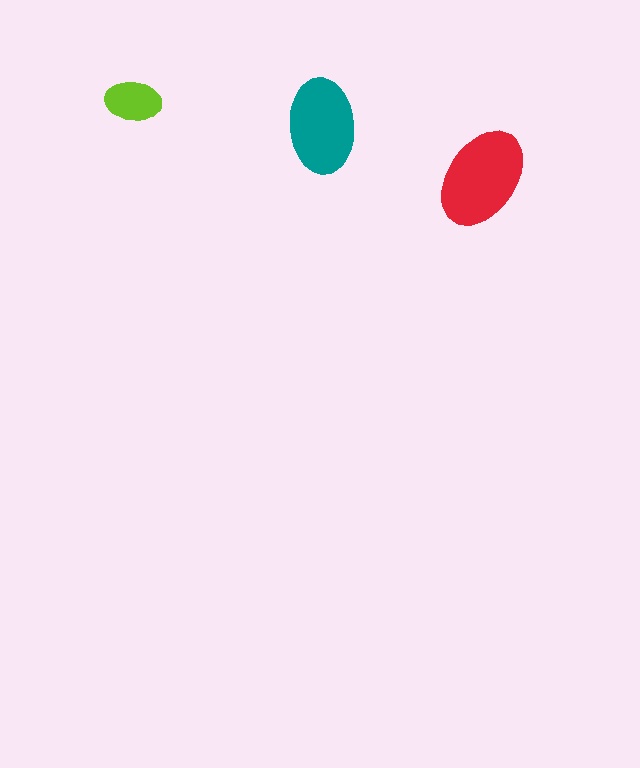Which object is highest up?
The lime ellipse is topmost.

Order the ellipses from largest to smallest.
the red one, the teal one, the lime one.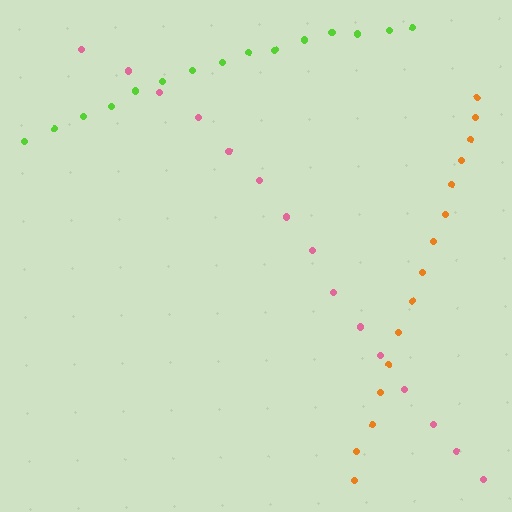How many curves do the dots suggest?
There are 3 distinct paths.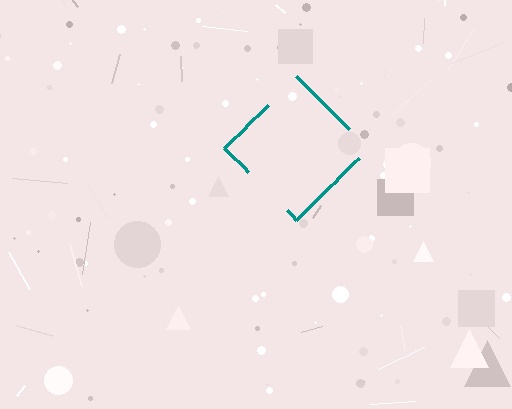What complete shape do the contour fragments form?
The contour fragments form a diamond.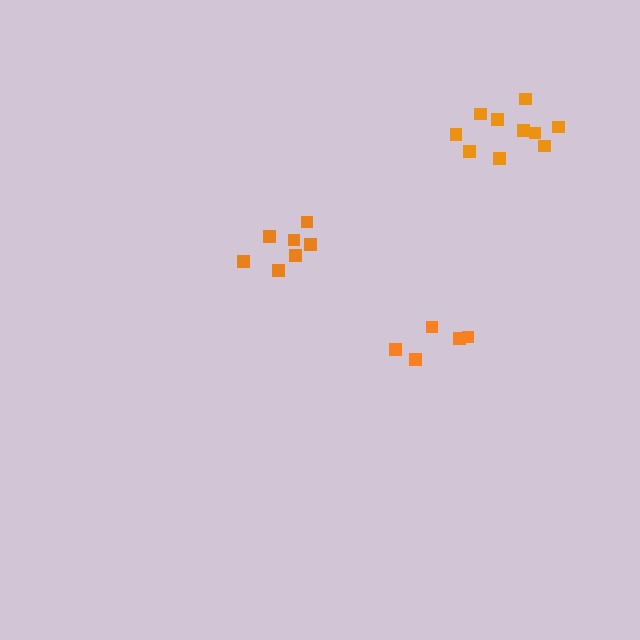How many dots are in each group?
Group 1: 7 dots, Group 2: 5 dots, Group 3: 10 dots (22 total).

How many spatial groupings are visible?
There are 3 spatial groupings.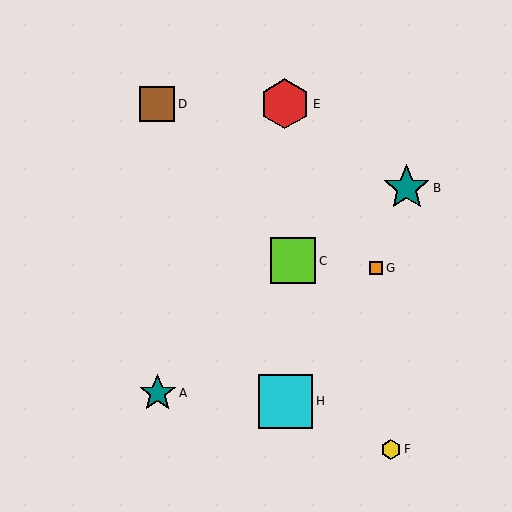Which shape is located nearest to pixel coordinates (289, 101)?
The red hexagon (labeled E) at (285, 104) is nearest to that location.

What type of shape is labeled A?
Shape A is a teal star.